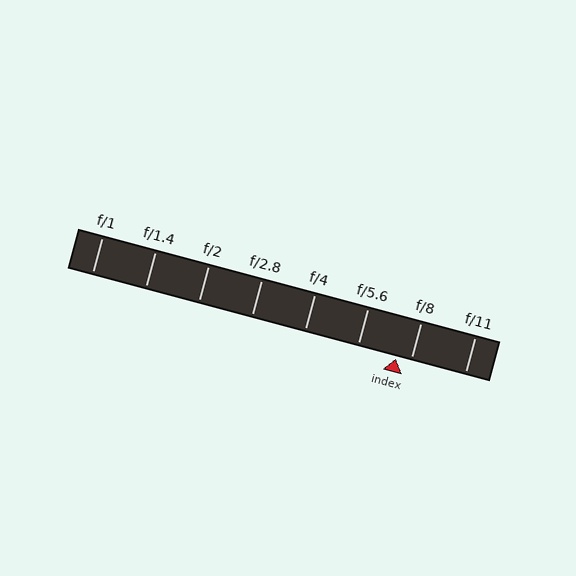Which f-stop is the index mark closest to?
The index mark is closest to f/8.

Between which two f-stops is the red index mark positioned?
The index mark is between f/5.6 and f/8.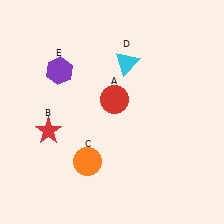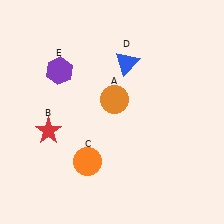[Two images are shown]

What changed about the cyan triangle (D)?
In Image 1, D is cyan. In Image 2, it changed to blue.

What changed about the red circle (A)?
In Image 1, A is red. In Image 2, it changed to orange.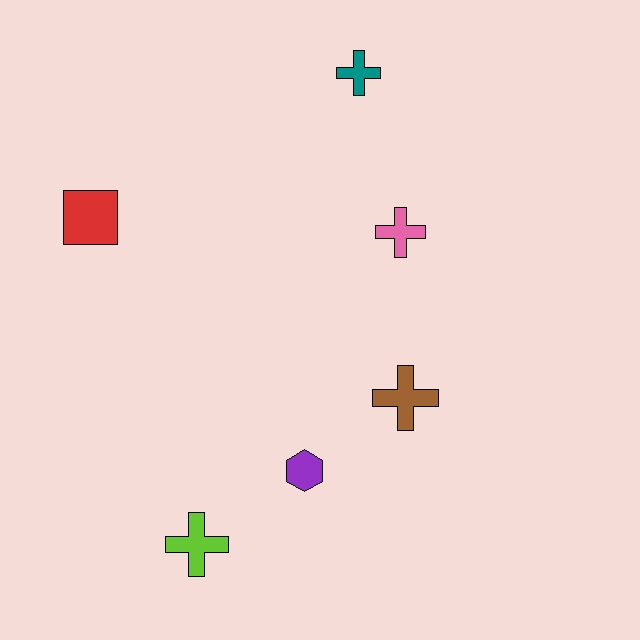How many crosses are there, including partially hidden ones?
There are 4 crosses.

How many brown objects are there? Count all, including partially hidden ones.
There is 1 brown object.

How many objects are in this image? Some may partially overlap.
There are 6 objects.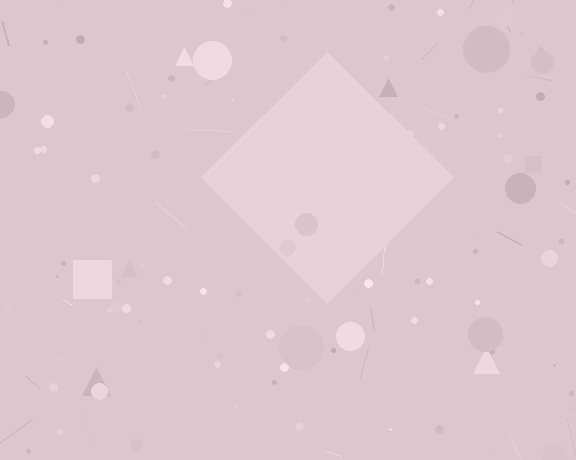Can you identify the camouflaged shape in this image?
The camouflaged shape is a diamond.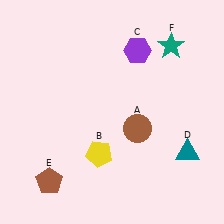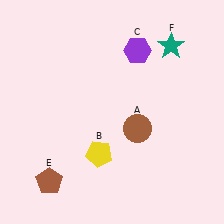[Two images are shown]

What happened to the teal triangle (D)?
The teal triangle (D) was removed in Image 2. It was in the bottom-right area of Image 1.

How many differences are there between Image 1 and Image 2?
There is 1 difference between the two images.